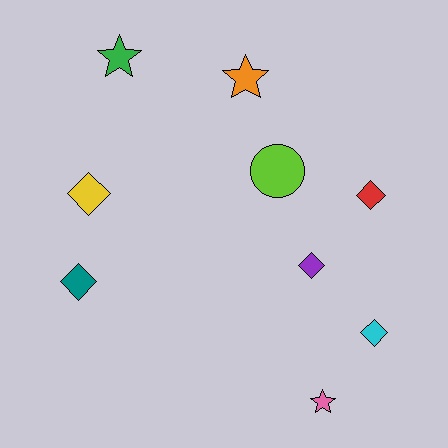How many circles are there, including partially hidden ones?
There is 1 circle.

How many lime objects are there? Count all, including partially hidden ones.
There is 1 lime object.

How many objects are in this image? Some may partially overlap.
There are 9 objects.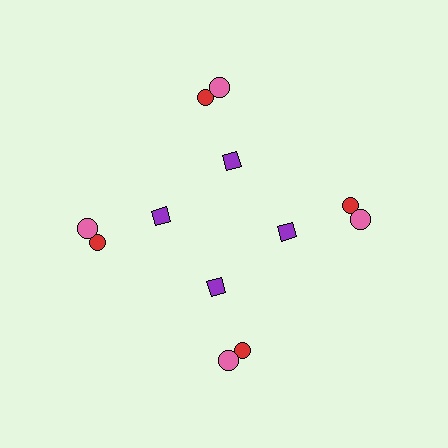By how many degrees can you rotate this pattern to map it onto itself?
The pattern maps onto itself every 90 degrees of rotation.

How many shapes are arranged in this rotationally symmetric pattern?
There are 12 shapes, arranged in 4 groups of 3.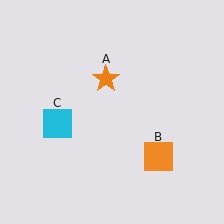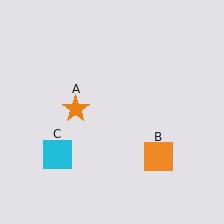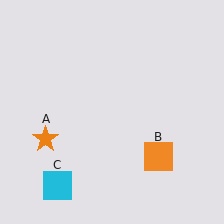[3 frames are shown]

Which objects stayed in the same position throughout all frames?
Orange square (object B) remained stationary.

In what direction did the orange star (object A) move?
The orange star (object A) moved down and to the left.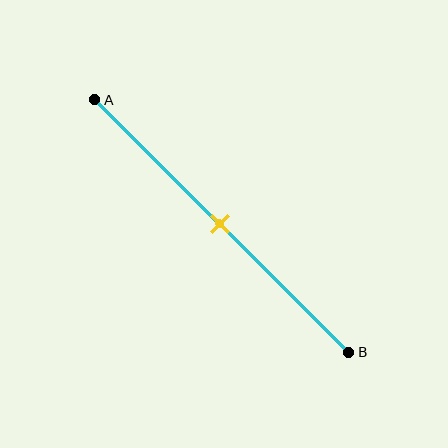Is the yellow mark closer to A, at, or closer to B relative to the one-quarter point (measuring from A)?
The yellow mark is closer to point B than the one-quarter point of segment AB.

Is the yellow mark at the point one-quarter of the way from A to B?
No, the mark is at about 50% from A, not at the 25% one-quarter point.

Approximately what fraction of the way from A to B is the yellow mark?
The yellow mark is approximately 50% of the way from A to B.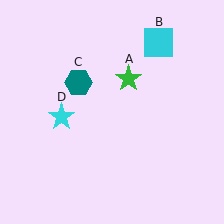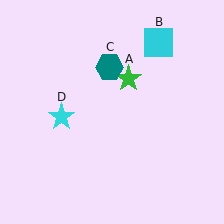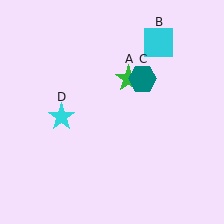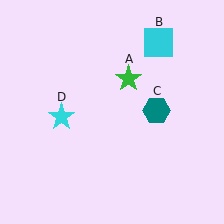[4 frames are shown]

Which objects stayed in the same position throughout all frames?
Green star (object A) and cyan square (object B) and cyan star (object D) remained stationary.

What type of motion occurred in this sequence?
The teal hexagon (object C) rotated clockwise around the center of the scene.